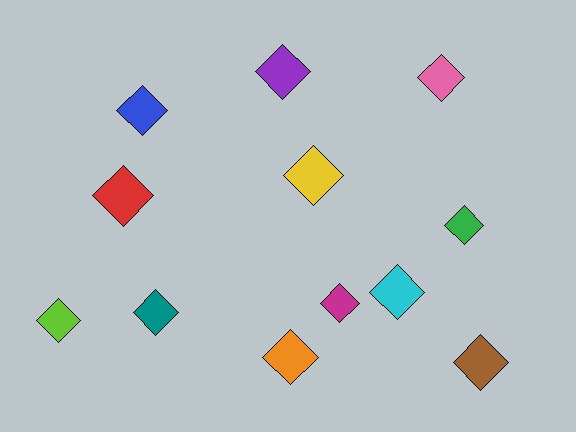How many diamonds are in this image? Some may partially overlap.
There are 12 diamonds.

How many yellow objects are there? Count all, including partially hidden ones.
There is 1 yellow object.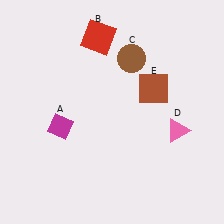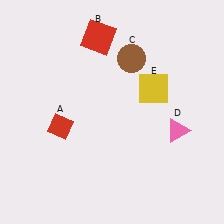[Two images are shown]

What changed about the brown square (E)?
In Image 1, E is brown. In Image 2, it changed to yellow.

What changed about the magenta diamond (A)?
In Image 1, A is magenta. In Image 2, it changed to red.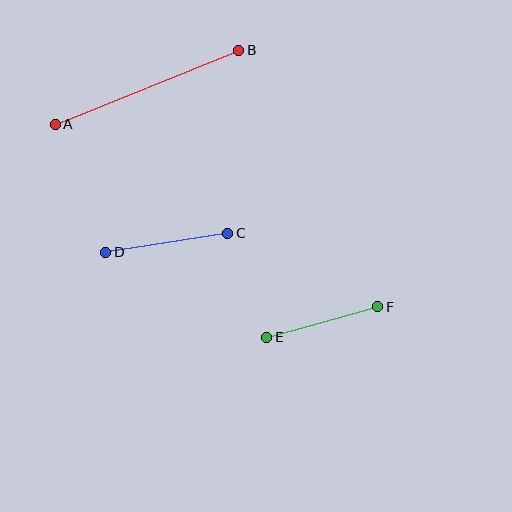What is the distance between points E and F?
The distance is approximately 115 pixels.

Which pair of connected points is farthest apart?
Points A and B are farthest apart.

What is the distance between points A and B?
The distance is approximately 198 pixels.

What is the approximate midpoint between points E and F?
The midpoint is at approximately (322, 322) pixels.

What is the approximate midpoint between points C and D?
The midpoint is at approximately (167, 243) pixels.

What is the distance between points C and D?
The distance is approximately 124 pixels.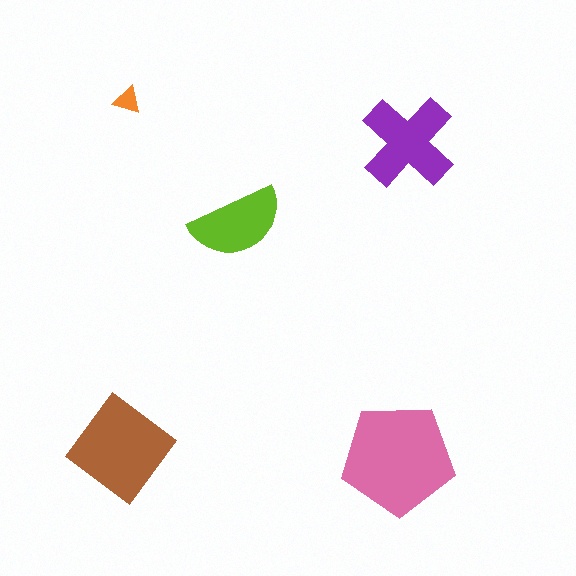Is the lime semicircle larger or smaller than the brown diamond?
Smaller.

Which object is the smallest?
The orange triangle.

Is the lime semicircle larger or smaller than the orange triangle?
Larger.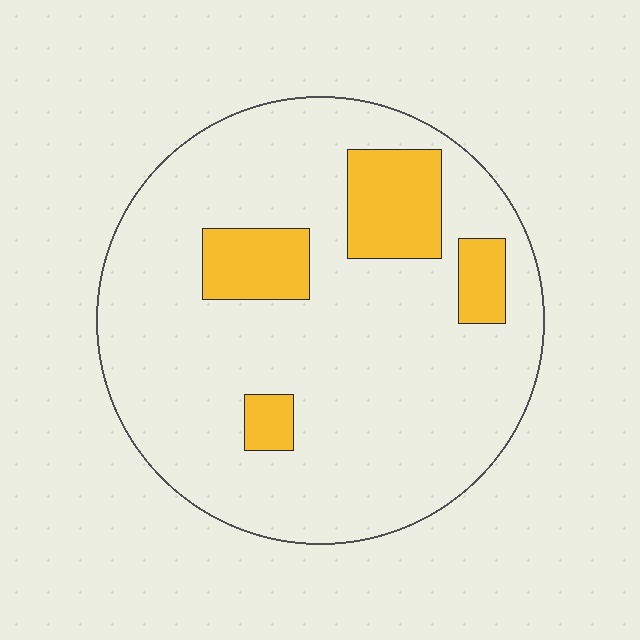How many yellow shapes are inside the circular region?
4.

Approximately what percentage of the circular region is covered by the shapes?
Approximately 15%.